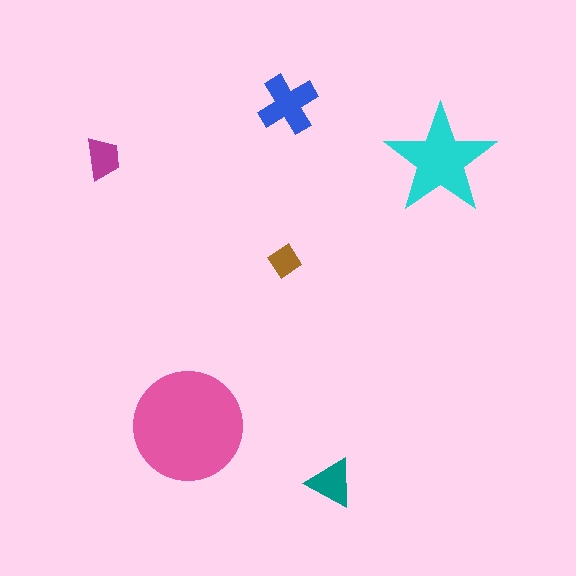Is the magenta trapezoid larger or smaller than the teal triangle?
Smaller.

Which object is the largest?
The pink circle.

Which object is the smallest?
The brown diamond.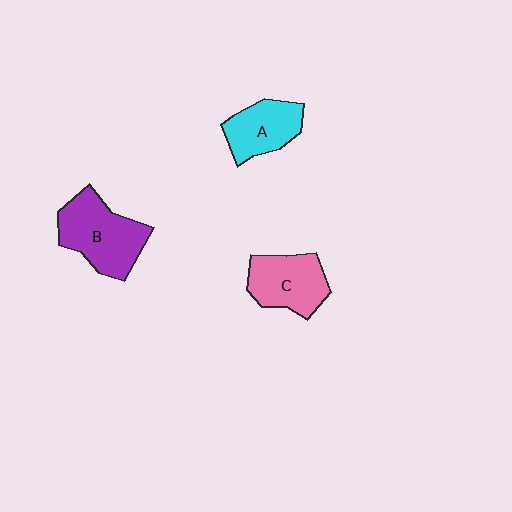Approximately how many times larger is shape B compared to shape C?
Approximately 1.2 times.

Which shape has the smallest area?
Shape A (cyan).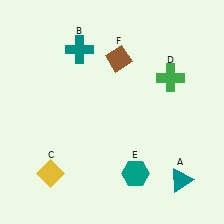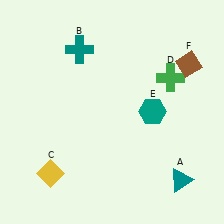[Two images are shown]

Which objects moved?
The objects that moved are: the teal hexagon (E), the brown diamond (F).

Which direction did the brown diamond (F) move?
The brown diamond (F) moved right.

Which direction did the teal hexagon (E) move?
The teal hexagon (E) moved up.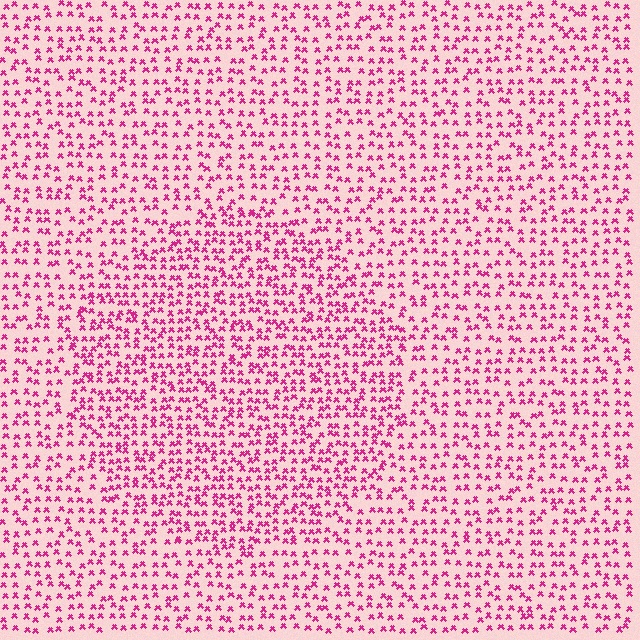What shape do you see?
I see a circle.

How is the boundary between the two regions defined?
The boundary is defined by a change in element density (approximately 1.5x ratio). All elements are the same color, size, and shape.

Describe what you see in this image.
The image contains small magenta elements arranged at two different densities. A circle-shaped region is visible where the elements are more densely packed than the surrounding area.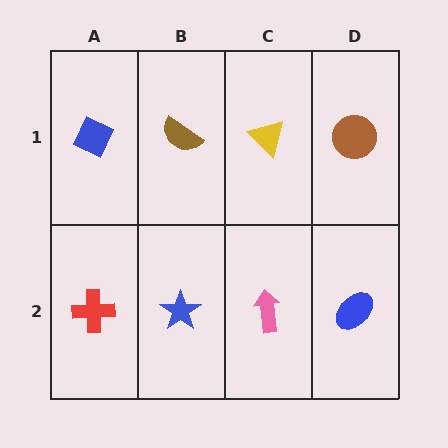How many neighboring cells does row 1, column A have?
2.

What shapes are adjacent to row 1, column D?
A blue ellipse (row 2, column D), a yellow triangle (row 1, column C).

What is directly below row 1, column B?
A blue star.